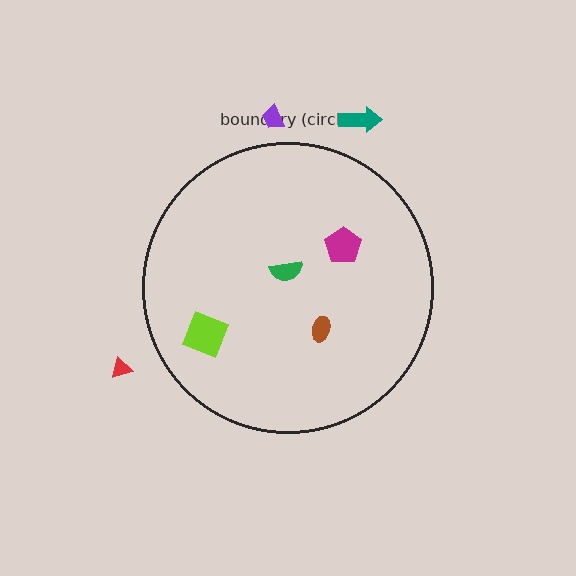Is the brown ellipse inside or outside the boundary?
Inside.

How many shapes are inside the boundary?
4 inside, 3 outside.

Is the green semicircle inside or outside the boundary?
Inside.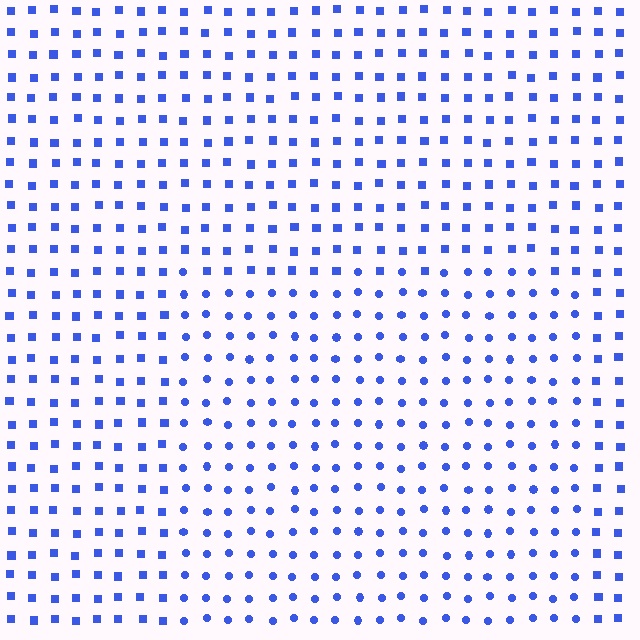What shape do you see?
I see a rectangle.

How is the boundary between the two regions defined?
The boundary is defined by a change in element shape: circles inside vs. squares outside. All elements share the same color and spacing.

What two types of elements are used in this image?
The image uses circles inside the rectangle region and squares outside it.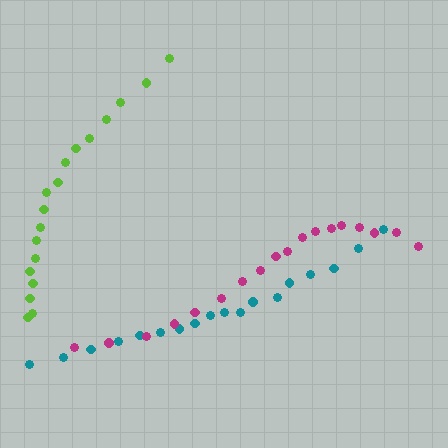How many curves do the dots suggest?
There are 3 distinct paths.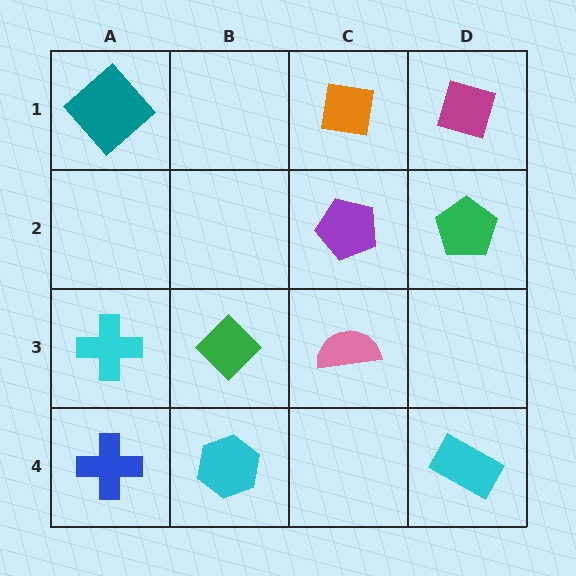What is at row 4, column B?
A cyan hexagon.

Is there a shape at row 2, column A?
No, that cell is empty.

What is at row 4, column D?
A cyan rectangle.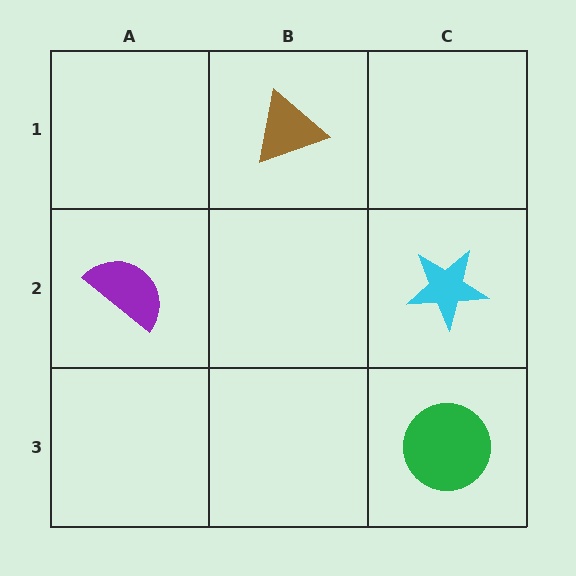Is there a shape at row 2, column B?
No, that cell is empty.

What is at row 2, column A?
A purple semicircle.